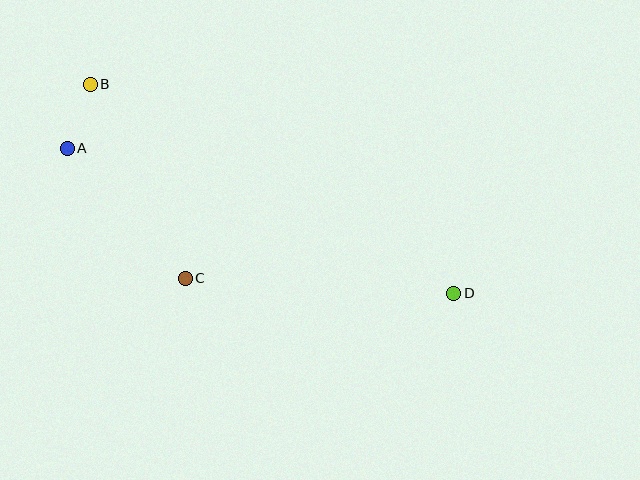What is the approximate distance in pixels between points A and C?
The distance between A and C is approximately 175 pixels.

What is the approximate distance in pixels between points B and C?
The distance between B and C is approximately 216 pixels.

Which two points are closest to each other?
Points A and B are closest to each other.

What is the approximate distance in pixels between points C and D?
The distance between C and D is approximately 269 pixels.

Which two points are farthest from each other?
Points B and D are farthest from each other.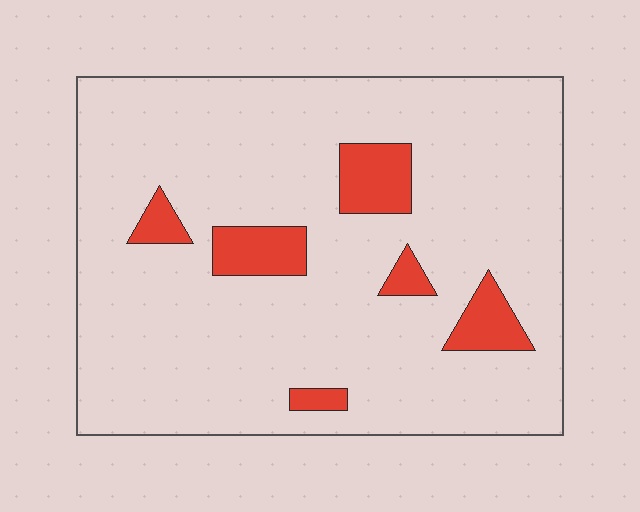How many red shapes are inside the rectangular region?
6.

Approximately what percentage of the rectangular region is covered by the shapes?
Approximately 10%.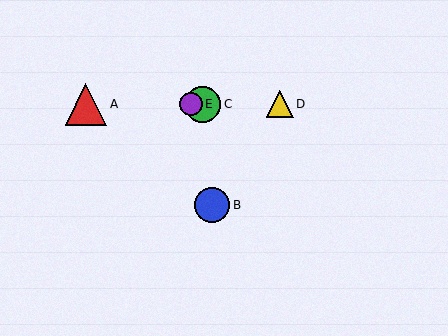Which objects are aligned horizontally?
Objects A, C, D, E are aligned horizontally.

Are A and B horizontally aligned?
No, A is at y≈104 and B is at y≈205.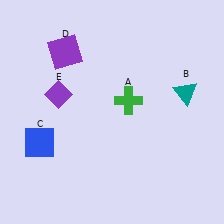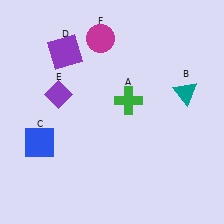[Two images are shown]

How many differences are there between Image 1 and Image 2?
There is 1 difference between the two images.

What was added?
A magenta circle (F) was added in Image 2.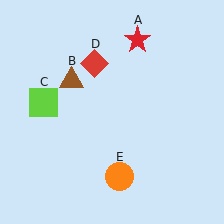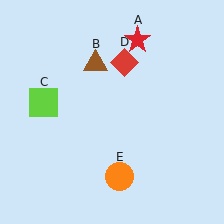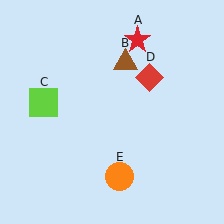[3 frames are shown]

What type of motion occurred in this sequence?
The brown triangle (object B), red diamond (object D) rotated clockwise around the center of the scene.